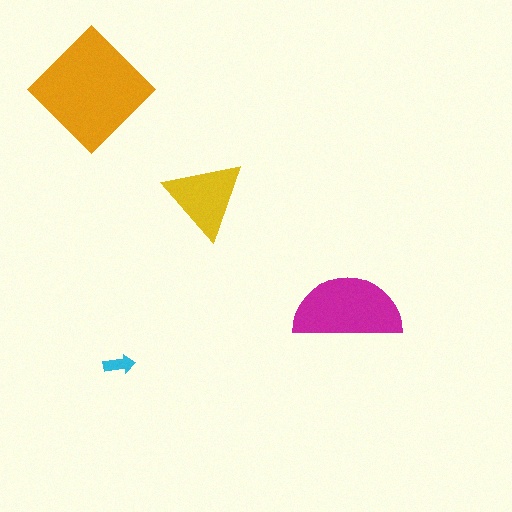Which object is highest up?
The orange diamond is topmost.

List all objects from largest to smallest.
The orange diamond, the magenta semicircle, the yellow triangle, the cyan arrow.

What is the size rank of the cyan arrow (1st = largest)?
4th.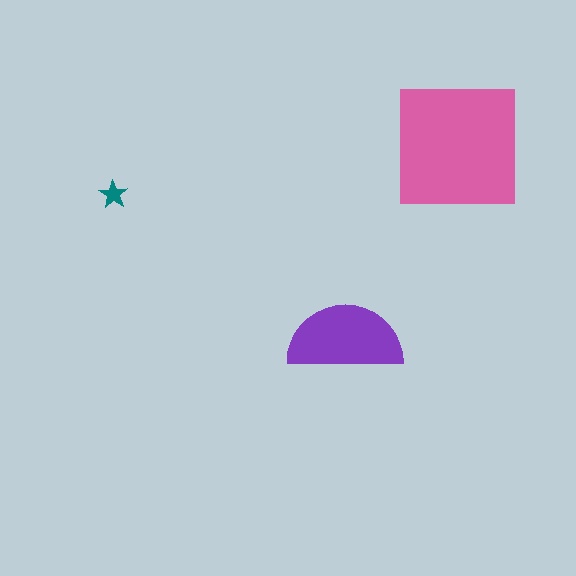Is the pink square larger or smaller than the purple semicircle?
Larger.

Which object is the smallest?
The teal star.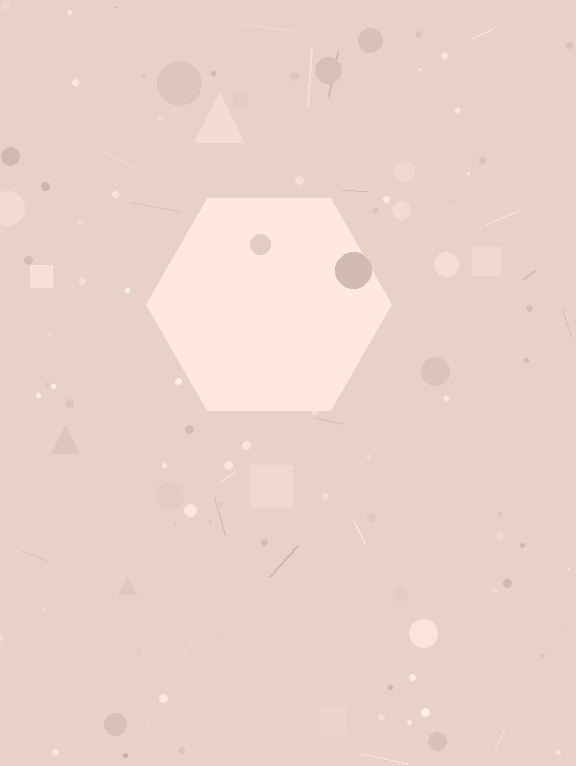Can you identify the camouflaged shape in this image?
The camouflaged shape is a hexagon.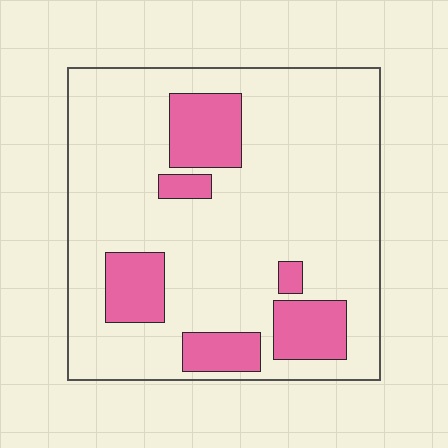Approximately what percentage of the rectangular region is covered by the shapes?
Approximately 20%.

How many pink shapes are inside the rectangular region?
6.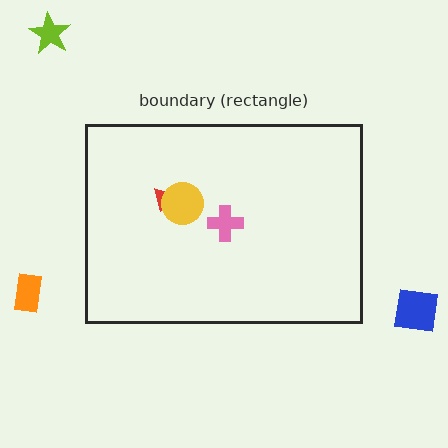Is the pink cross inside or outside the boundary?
Inside.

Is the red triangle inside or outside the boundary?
Inside.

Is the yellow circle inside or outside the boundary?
Inside.